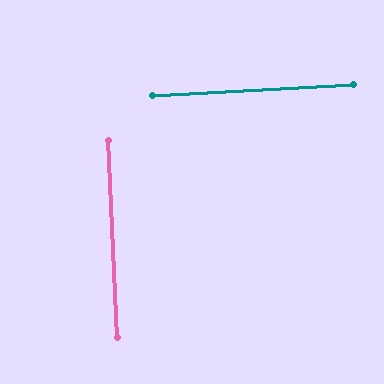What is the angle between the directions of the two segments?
Approximately 90 degrees.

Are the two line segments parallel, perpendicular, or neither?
Perpendicular — they meet at approximately 90°.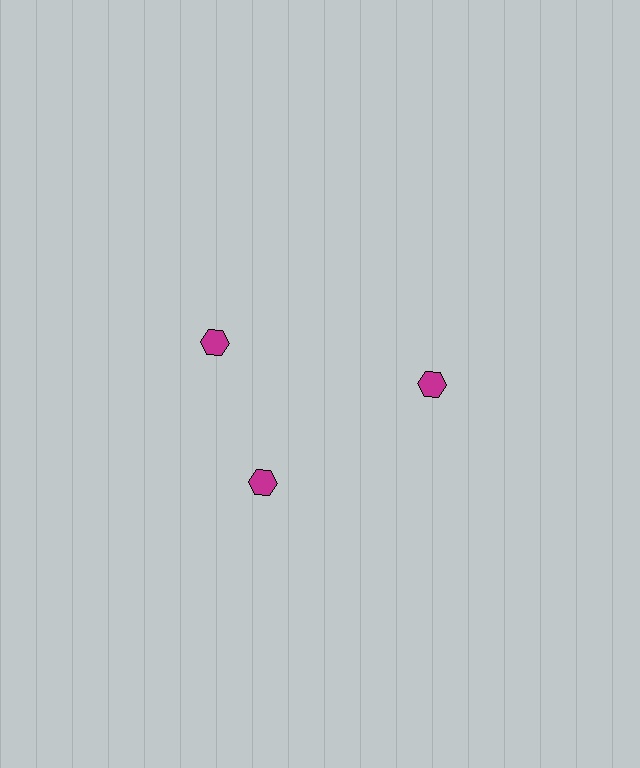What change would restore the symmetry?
The symmetry would be restored by rotating it back into even spacing with its neighbors so that all 3 hexagons sit at equal angles and equal distance from the center.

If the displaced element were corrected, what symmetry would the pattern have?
It would have 3-fold rotational symmetry — the pattern would map onto itself every 120 degrees.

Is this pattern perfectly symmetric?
No. The 3 magenta hexagons are arranged in a ring, but one element near the 11 o'clock position is rotated out of alignment along the ring, breaking the 3-fold rotational symmetry.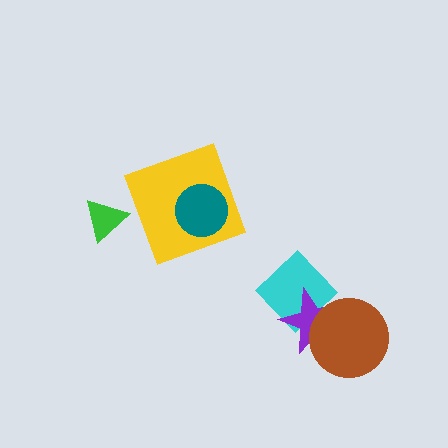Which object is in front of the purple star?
The brown circle is in front of the purple star.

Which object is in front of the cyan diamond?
The purple star is in front of the cyan diamond.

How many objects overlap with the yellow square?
1 object overlaps with the yellow square.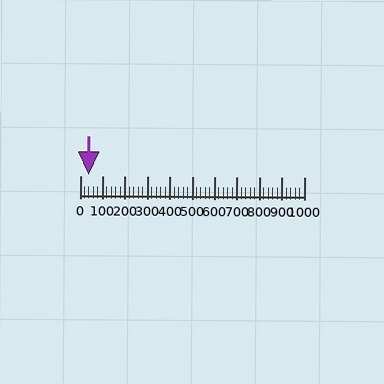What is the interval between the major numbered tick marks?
The major tick marks are spaced 100 units apart.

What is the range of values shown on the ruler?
The ruler shows values from 0 to 1000.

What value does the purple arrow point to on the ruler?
The purple arrow points to approximately 40.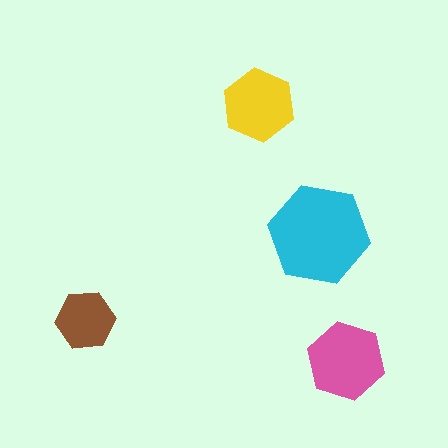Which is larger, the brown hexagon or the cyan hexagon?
The cyan one.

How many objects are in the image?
There are 4 objects in the image.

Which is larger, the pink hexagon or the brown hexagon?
The pink one.